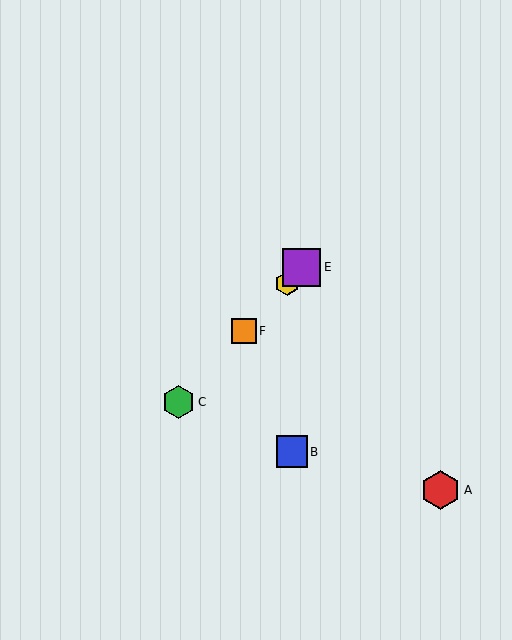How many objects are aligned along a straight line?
4 objects (C, D, E, F) are aligned along a straight line.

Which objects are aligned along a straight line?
Objects C, D, E, F are aligned along a straight line.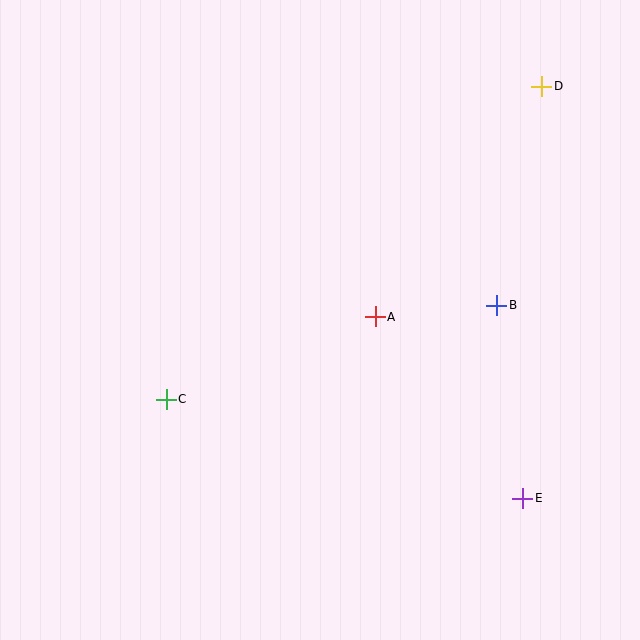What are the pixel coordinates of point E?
Point E is at (523, 498).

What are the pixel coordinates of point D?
Point D is at (542, 86).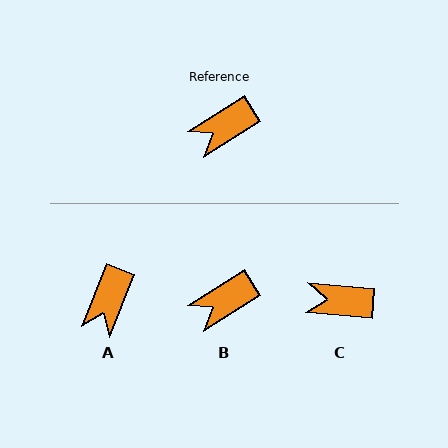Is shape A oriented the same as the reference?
No, it is off by about 36 degrees.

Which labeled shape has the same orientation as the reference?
B.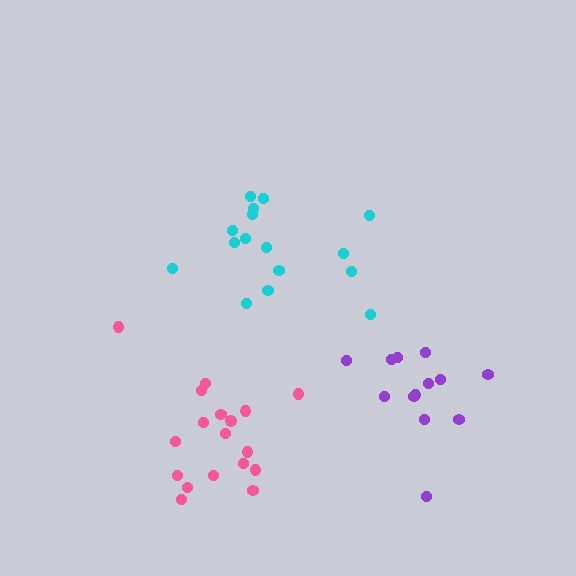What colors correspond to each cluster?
The clusters are colored: pink, cyan, purple.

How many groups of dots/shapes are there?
There are 3 groups.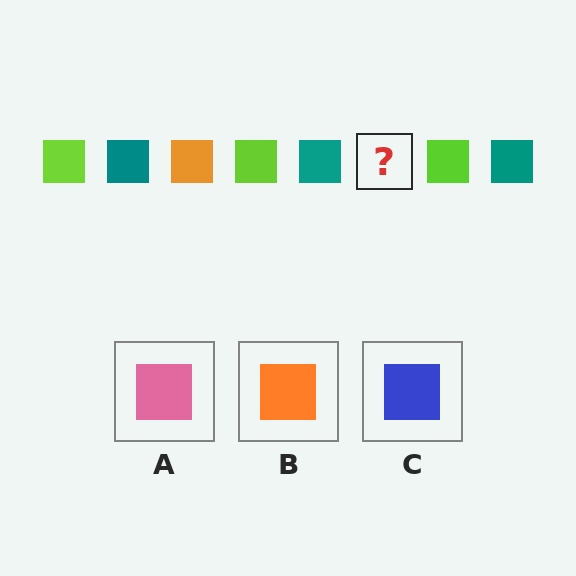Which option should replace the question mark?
Option B.